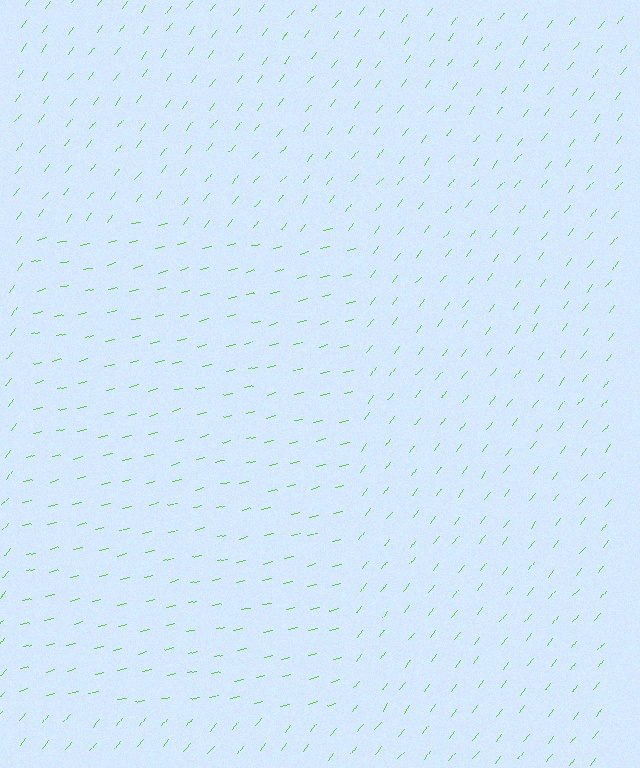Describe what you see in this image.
The image is filled with small lime line segments. A rectangle region in the image has lines oriented differently from the surrounding lines, creating a visible texture boundary.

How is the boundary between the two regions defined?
The boundary is defined purely by a change in line orientation (approximately 39 degrees difference). All lines are the same color and thickness.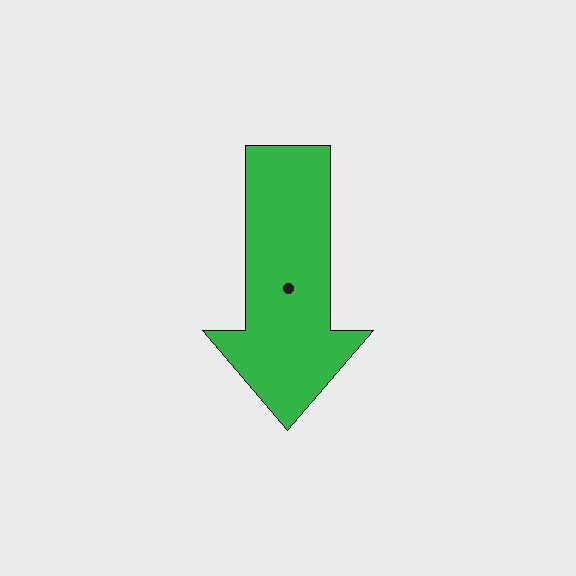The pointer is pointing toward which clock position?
Roughly 6 o'clock.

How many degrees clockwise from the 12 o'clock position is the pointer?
Approximately 180 degrees.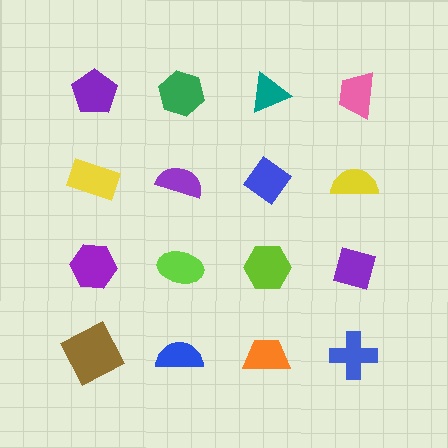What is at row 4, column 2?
A blue semicircle.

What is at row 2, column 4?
A yellow semicircle.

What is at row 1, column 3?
A teal triangle.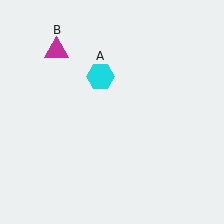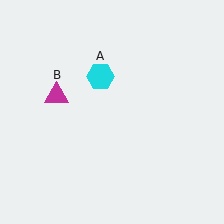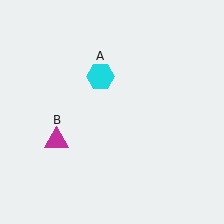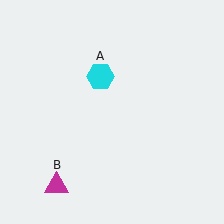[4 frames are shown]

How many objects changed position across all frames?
1 object changed position: magenta triangle (object B).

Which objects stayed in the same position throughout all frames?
Cyan hexagon (object A) remained stationary.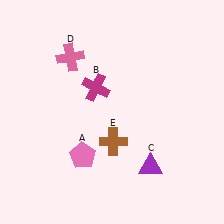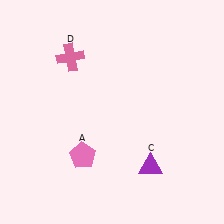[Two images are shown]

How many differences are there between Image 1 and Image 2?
There are 2 differences between the two images.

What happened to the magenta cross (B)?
The magenta cross (B) was removed in Image 2. It was in the top-left area of Image 1.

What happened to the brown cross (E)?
The brown cross (E) was removed in Image 2. It was in the bottom-right area of Image 1.